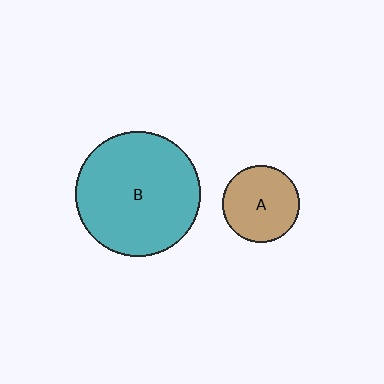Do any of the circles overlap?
No, none of the circles overlap.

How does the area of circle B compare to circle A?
Approximately 2.6 times.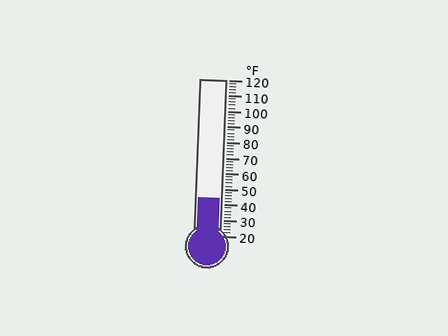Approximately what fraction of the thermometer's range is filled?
The thermometer is filled to approximately 25% of its range.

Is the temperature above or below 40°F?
The temperature is above 40°F.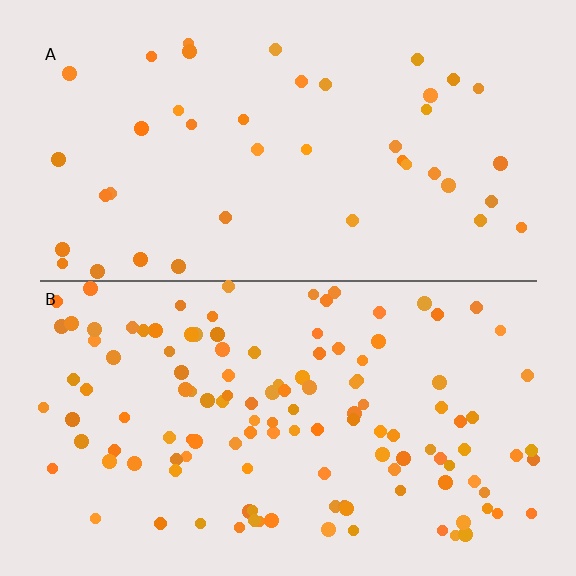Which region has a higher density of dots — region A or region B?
B (the bottom).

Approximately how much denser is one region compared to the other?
Approximately 3.0× — region B over region A.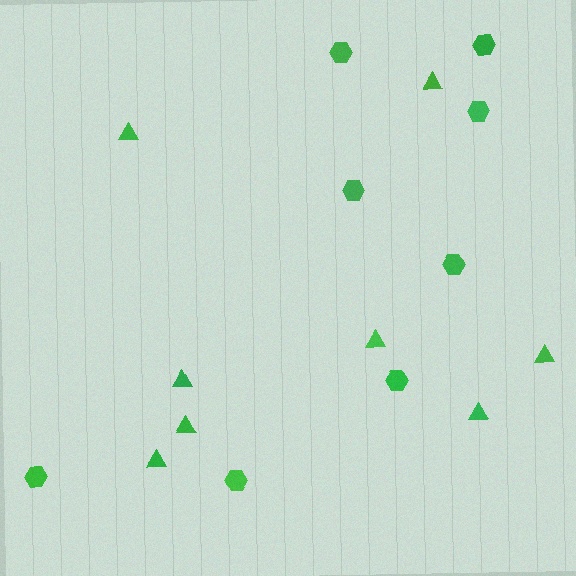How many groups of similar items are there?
There are 2 groups: one group of hexagons (8) and one group of triangles (8).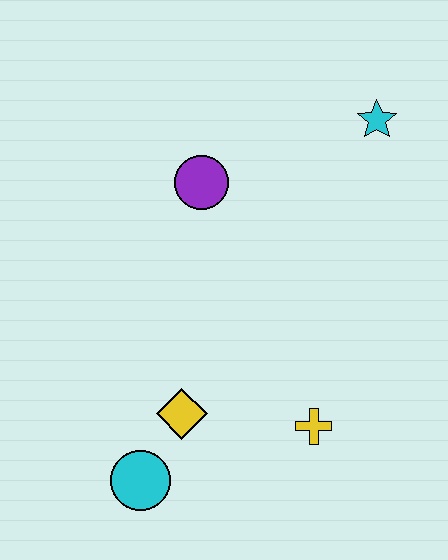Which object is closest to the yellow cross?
The yellow diamond is closest to the yellow cross.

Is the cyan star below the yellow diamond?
No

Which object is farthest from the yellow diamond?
The cyan star is farthest from the yellow diamond.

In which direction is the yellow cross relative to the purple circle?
The yellow cross is below the purple circle.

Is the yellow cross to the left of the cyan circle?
No